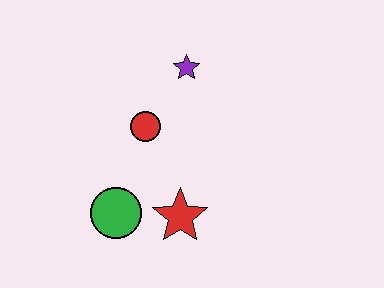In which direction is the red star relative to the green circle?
The red star is to the right of the green circle.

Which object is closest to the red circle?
The purple star is closest to the red circle.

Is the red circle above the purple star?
No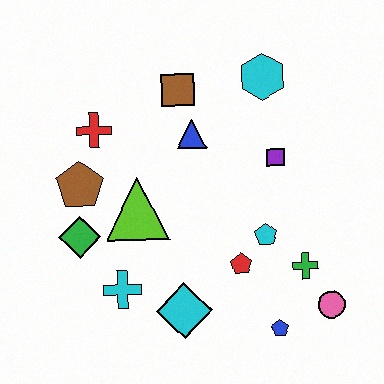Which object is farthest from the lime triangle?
The pink circle is farthest from the lime triangle.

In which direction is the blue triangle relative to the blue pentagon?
The blue triangle is above the blue pentagon.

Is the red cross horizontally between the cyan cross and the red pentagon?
No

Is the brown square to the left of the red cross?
No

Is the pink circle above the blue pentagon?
Yes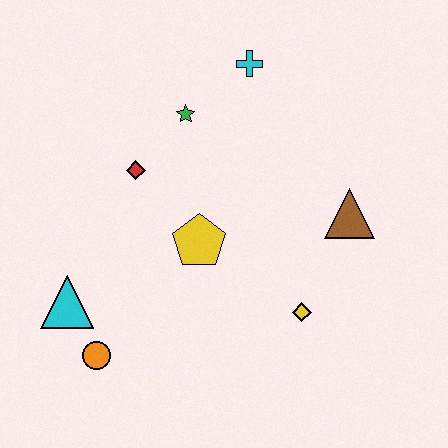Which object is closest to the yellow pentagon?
The red diamond is closest to the yellow pentagon.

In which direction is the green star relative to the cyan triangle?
The green star is above the cyan triangle.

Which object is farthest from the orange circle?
The cyan cross is farthest from the orange circle.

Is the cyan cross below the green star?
No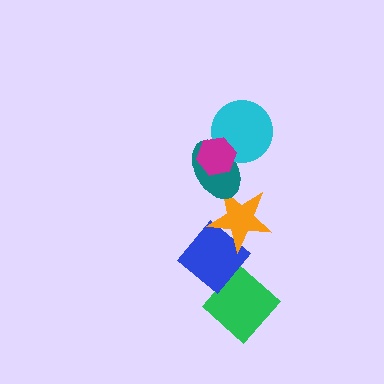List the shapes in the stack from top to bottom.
From top to bottom: the magenta hexagon, the cyan circle, the teal ellipse, the orange star, the blue diamond, the green diamond.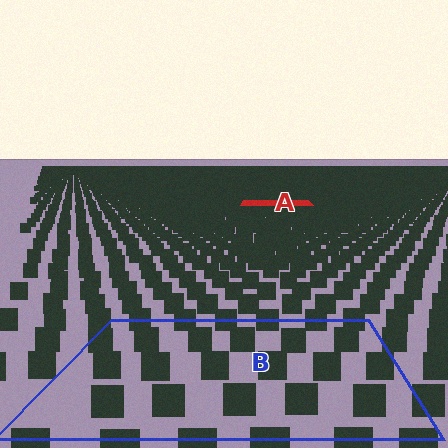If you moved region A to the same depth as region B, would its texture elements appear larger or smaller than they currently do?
They would appear larger. At a closer depth, the same texture elements are projected at a bigger on-screen size.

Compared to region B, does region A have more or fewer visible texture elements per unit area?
Region A has more texture elements per unit area — they are packed more densely because it is farther away.